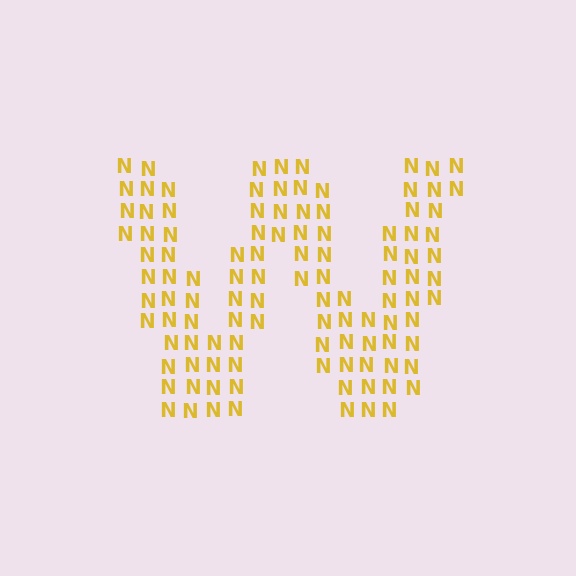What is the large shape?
The large shape is the letter W.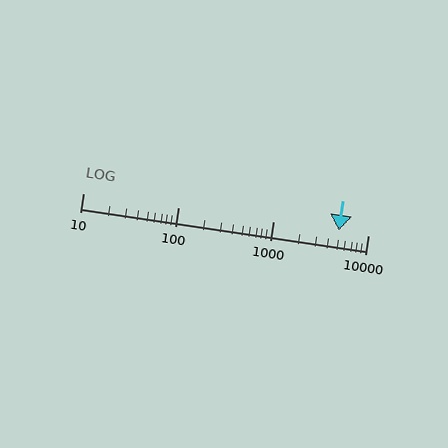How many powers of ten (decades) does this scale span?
The scale spans 3 decades, from 10 to 10000.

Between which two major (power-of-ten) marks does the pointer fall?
The pointer is between 1000 and 10000.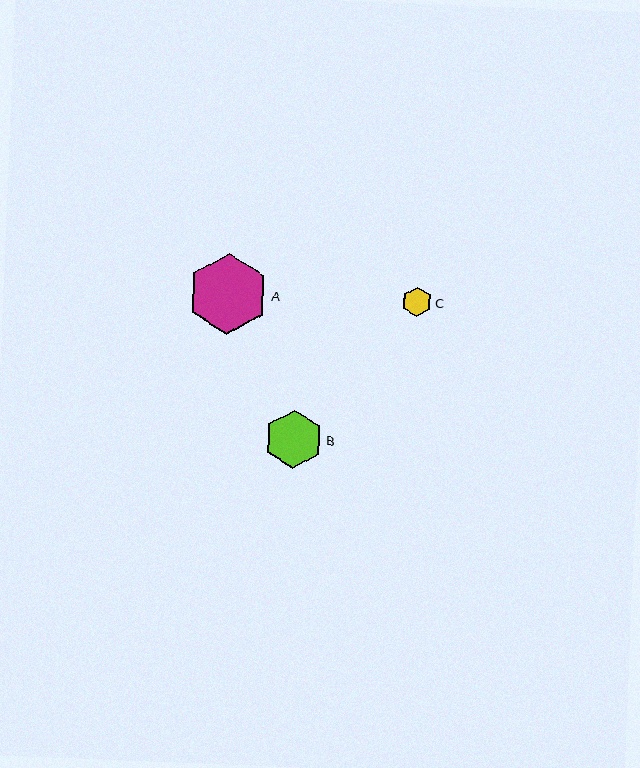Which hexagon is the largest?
Hexagon A is the largest with a size of approximately 80 pixels.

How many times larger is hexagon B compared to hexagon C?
Hexagon B is approximately 2.0 times the size of hexagon C.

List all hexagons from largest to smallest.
From largest to smallest: A, B, C.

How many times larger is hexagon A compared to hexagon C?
Hexagon A is approximately 2.7 times the size of hexagon C.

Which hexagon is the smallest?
Hexagon C is the smallest with a size of approximately 30 pixels.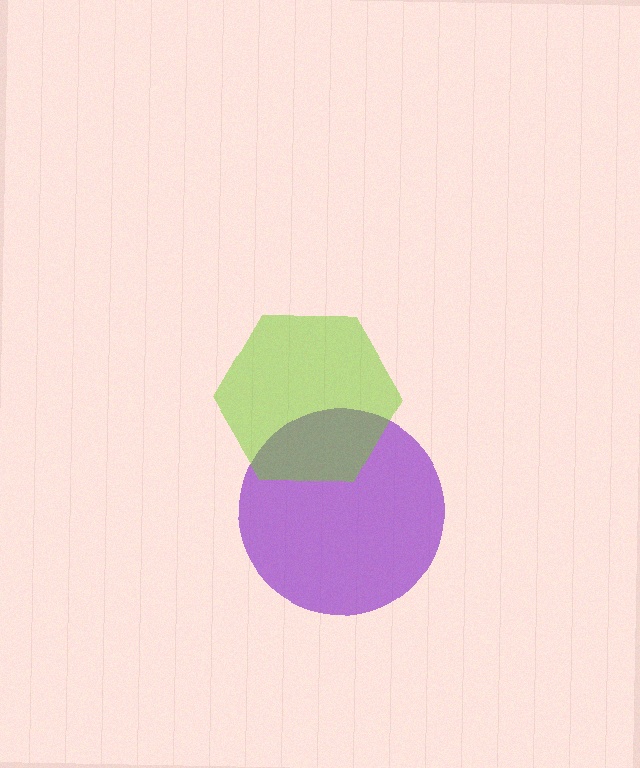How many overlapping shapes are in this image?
There are 2 overlapping shapes in the image.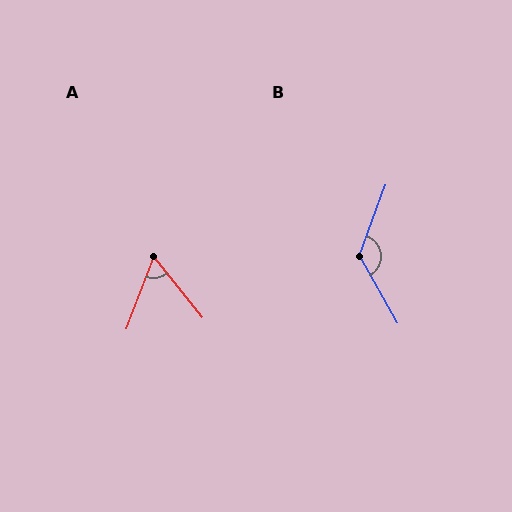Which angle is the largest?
B, at approximately 130 degrees.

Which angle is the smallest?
A, at approximately 59 degrees.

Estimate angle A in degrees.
Approximately 59 degrees.